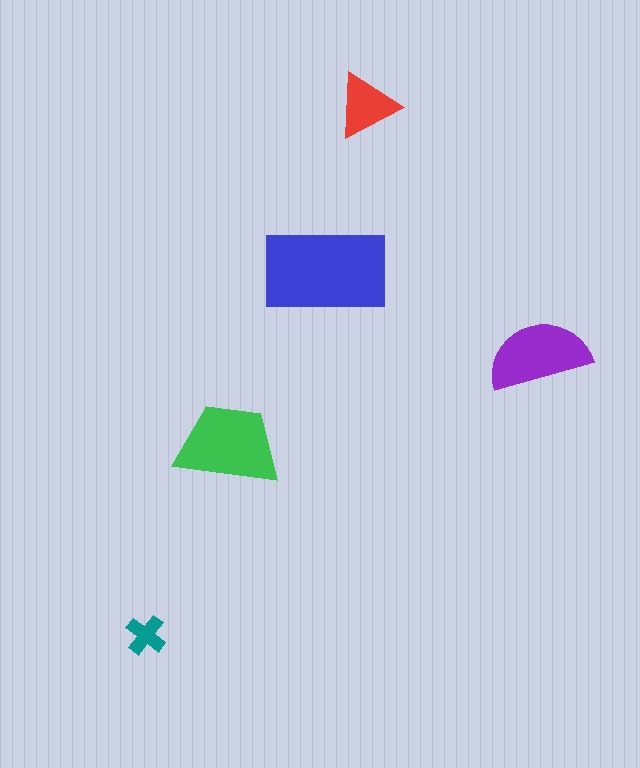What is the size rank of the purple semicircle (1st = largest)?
3rd.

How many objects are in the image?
There are 5 objects in the image.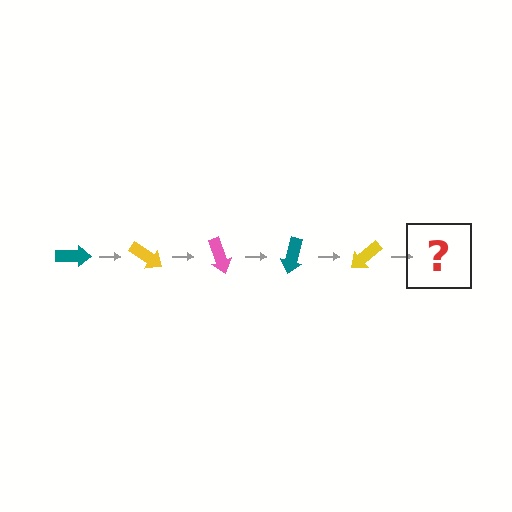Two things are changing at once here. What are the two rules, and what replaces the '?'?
The two rules are that it rotates 35 degrees each step and the color cycles through teal, yellow, and pink. The '?' should be a pink arrow, rotated 175 degrees from the start.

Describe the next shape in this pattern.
It should be a pink arrow, rotated 175 degrees from the start.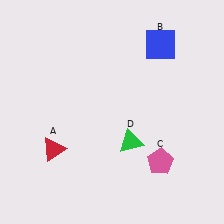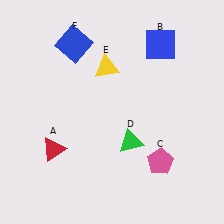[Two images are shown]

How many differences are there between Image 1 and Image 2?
There are 2 differences between the two images.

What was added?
A yellow triangle (E), a blue square (F) were added in Image 2.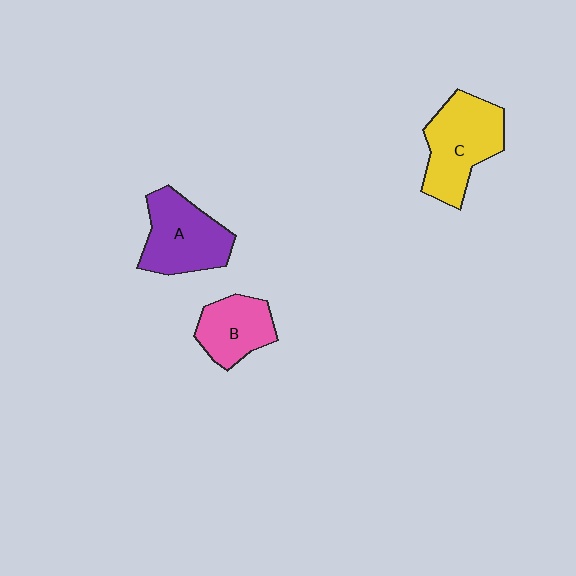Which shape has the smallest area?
Shape B (pink).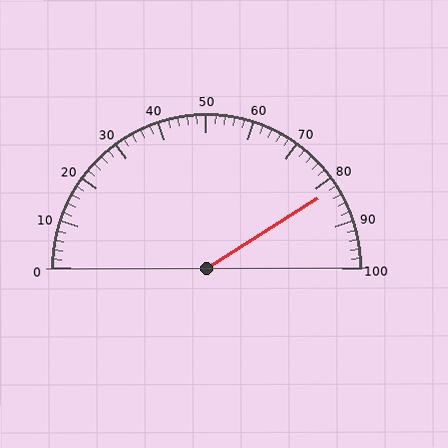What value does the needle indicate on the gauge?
The needle indicates approximately 82.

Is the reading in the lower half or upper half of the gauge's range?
The reading is in the upper half of the range (0 to 100).